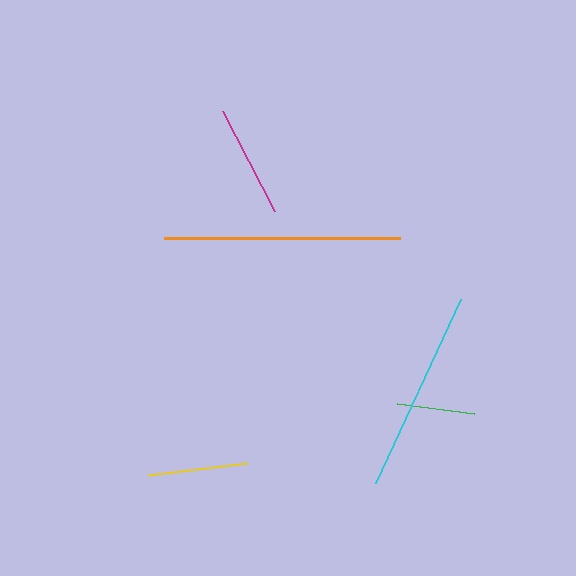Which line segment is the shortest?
The green line is the shortest at approximately 78 pixels.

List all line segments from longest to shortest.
From longest to shortest: orange, cyan, magenta, yellow, green.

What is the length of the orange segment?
The orange segment is approximately 236 pixels long.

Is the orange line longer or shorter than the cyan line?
The orange line is longer than the cyan line.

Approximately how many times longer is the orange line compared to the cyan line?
The orange line is approximately 1.2 times the length of the cyan line.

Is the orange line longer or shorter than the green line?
The orange line is longer than the green line.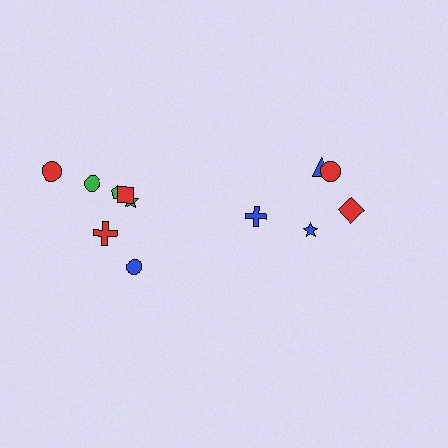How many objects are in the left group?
There are 7 objects.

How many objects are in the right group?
There are 5 objects.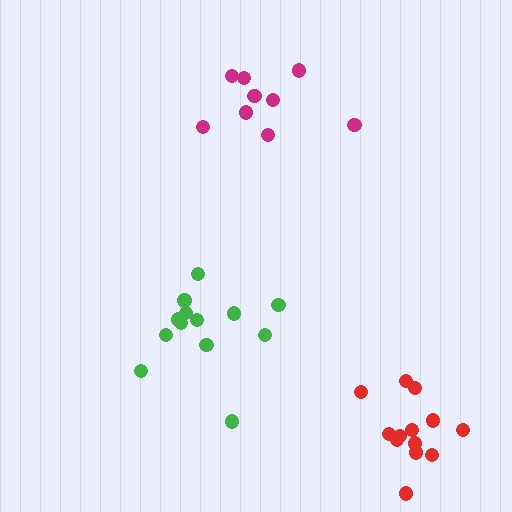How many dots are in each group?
Group 1: 13 dots, Group 2: 9 dots, Group 3: 13 dots (35 total).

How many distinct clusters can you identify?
There are 3 distinct clusters.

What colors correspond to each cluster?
The clusters are colored: green, magenta, red.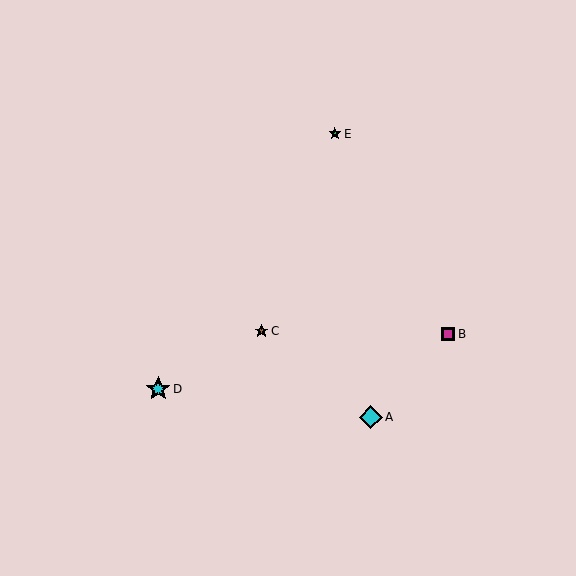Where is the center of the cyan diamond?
The center of the cyan diamond is at (371, 417).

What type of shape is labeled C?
Shape C is a brown star.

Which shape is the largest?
The cyan star (labeled D) is the largest.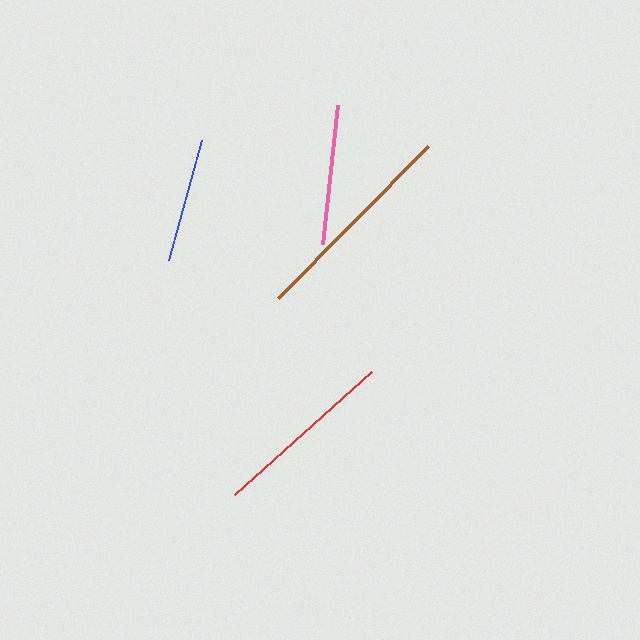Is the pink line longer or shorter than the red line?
The red line is longer than the pink line.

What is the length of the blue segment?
The blue segment is approximately 124 pixels long.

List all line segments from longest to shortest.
From longest to shortest: brown, red, pink, blue.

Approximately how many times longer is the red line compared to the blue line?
The red line is approximately 1.5 times the length of the blue line.